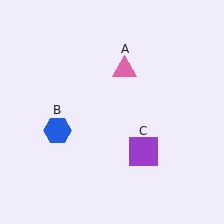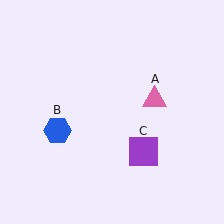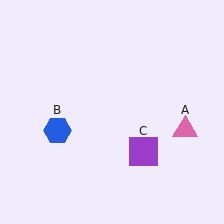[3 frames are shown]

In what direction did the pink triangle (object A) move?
The pink triangle (object A) moved down and to the right.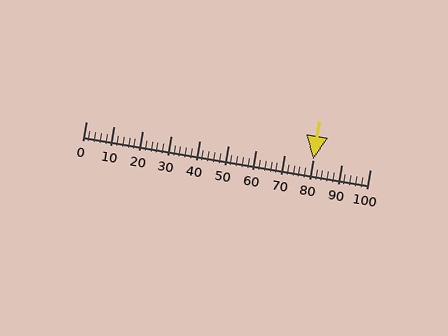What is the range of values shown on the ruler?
The ruler shows values from 0 to 100.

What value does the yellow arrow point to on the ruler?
The yellow arrow points to approximately 80.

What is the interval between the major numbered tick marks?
The major tick marks are spaced 10 units apart.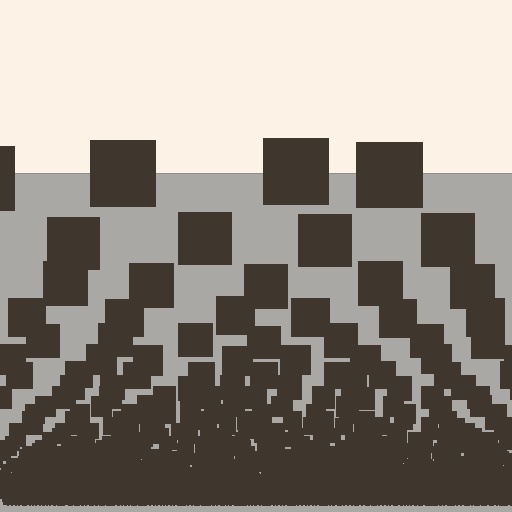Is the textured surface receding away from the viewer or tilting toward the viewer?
The surface appears to tilt toward the viewer. Texture elements get larger and sparser toward the top.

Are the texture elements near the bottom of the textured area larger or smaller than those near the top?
Smaller. The gradient is inverted — elements near the bottom are smaller and denser.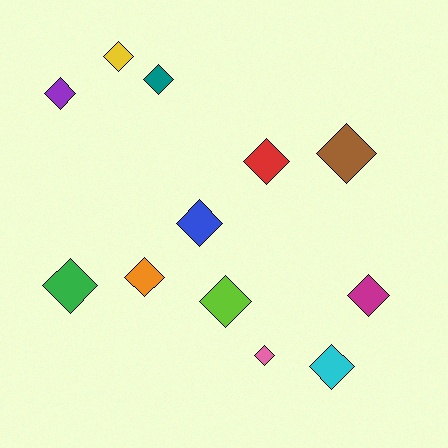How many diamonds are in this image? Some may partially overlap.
There are 12 diamonds.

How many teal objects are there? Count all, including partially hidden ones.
There is 1 teal object.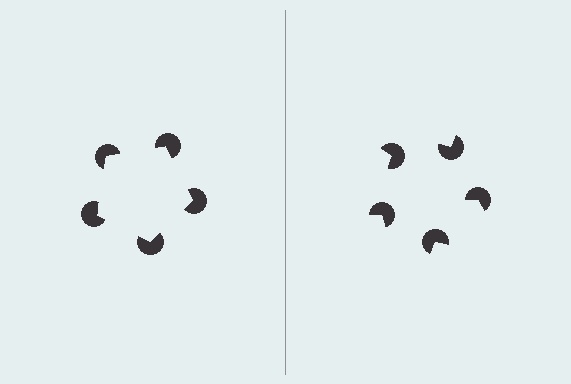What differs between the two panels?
The pac-man discs are positioned identically on both sides; only the wedge orientations differ. On the left they align to a pentagon; on the right they are misaligned.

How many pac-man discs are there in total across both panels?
10 — 5 on each side.